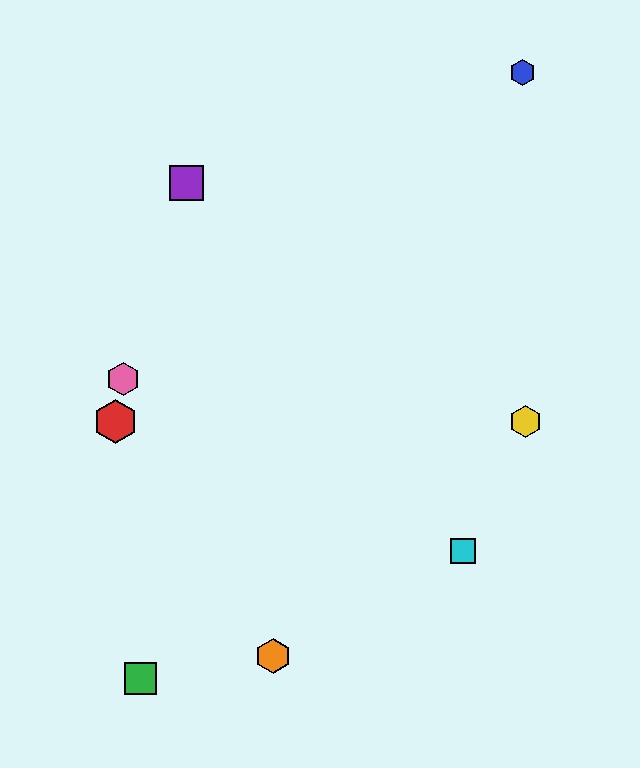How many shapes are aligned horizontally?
2 shapes (the red hexagon, the yellow hexagon) are aligned horizontally.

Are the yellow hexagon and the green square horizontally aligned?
No, the yellow hexagon is at y≈421 and the green square is at y≈678.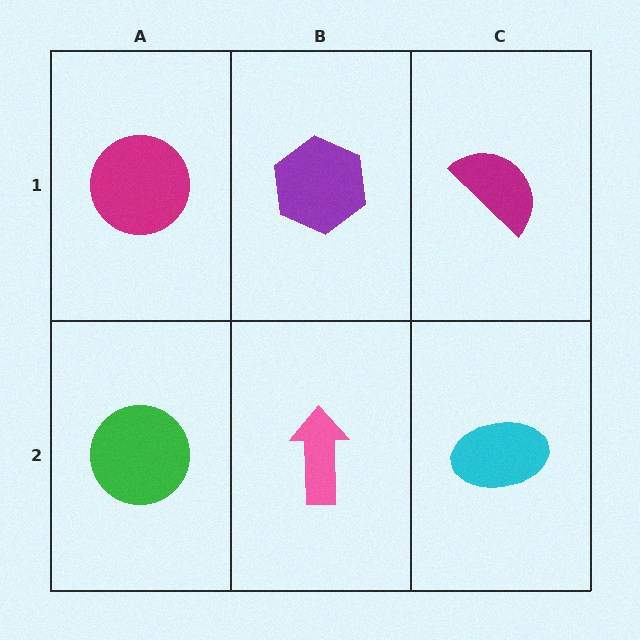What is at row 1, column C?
A magenta semicircle.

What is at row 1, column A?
A magenta circle.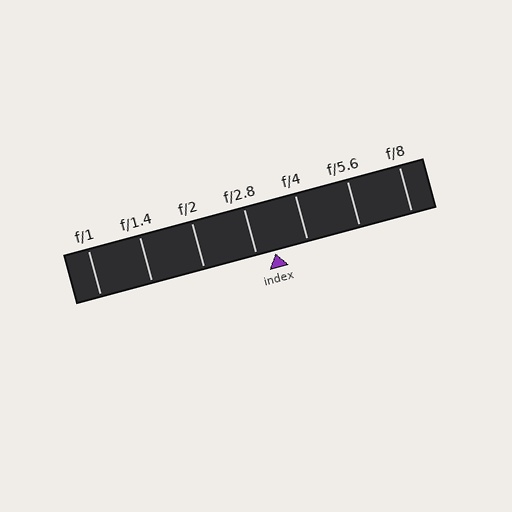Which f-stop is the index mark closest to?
The index mark is closest to f/2.8.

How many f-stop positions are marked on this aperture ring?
There are 7 f-stop positions marked.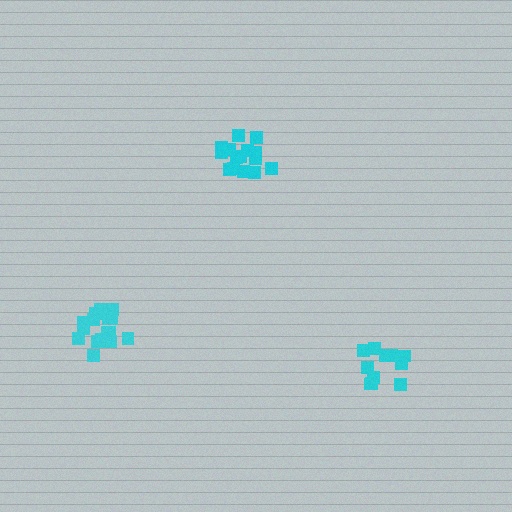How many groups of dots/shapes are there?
There are 3 groups.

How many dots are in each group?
Group 1: 11 dots, Group 2: 15 dots, Group 3: 16 dots (42 total).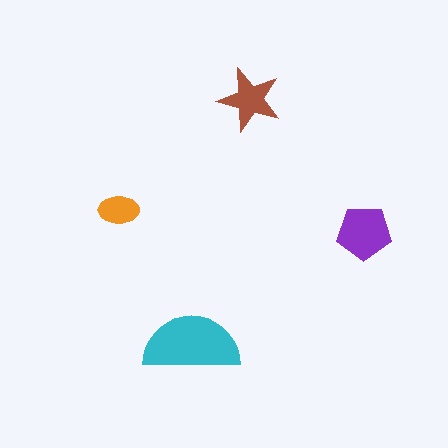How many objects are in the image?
There are 4 objects in the image.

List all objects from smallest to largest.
The orange ellipse, the brown star, the purple pentagon, the cyan semicircle.